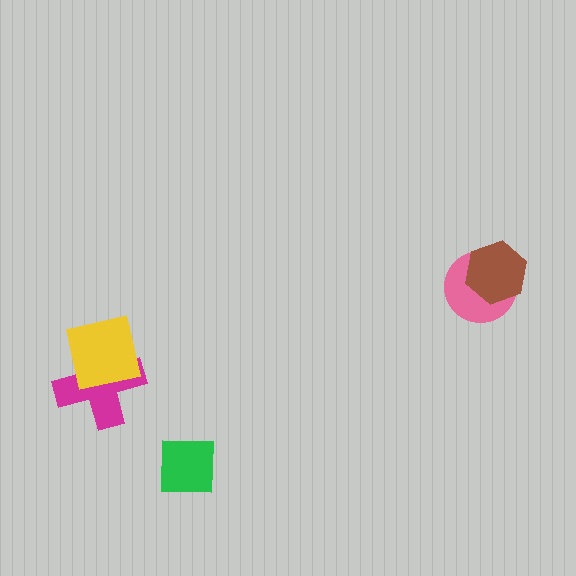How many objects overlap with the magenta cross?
1 object overlaps with the magenta cross.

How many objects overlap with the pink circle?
1 object overlaps with the pink circle.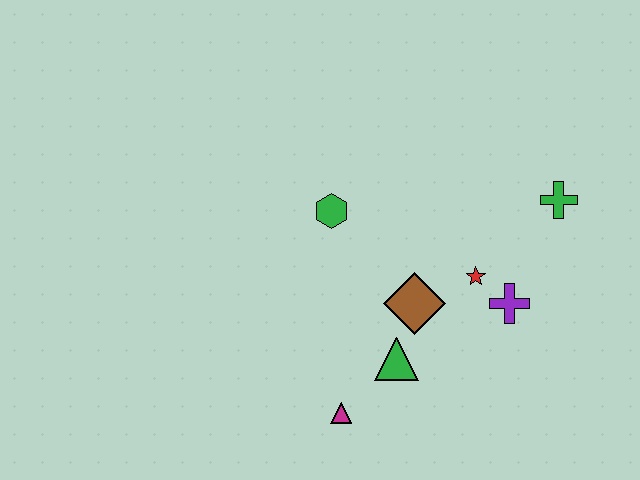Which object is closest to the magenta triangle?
The green triangle is closest to the magenta triangle.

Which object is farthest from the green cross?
The magenta triangle is farthest from the green cross.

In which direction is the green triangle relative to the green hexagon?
The green triangle is below the green hexagon.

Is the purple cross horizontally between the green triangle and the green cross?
Yes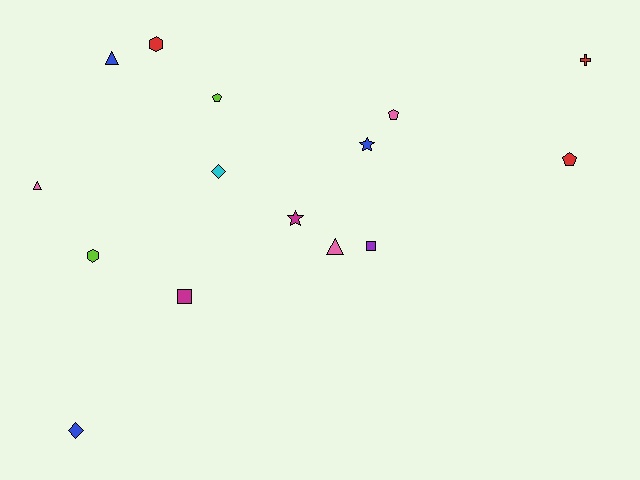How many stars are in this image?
There are 2 stars.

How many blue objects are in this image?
There are 3 blue objects.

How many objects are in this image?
There are 15 objects.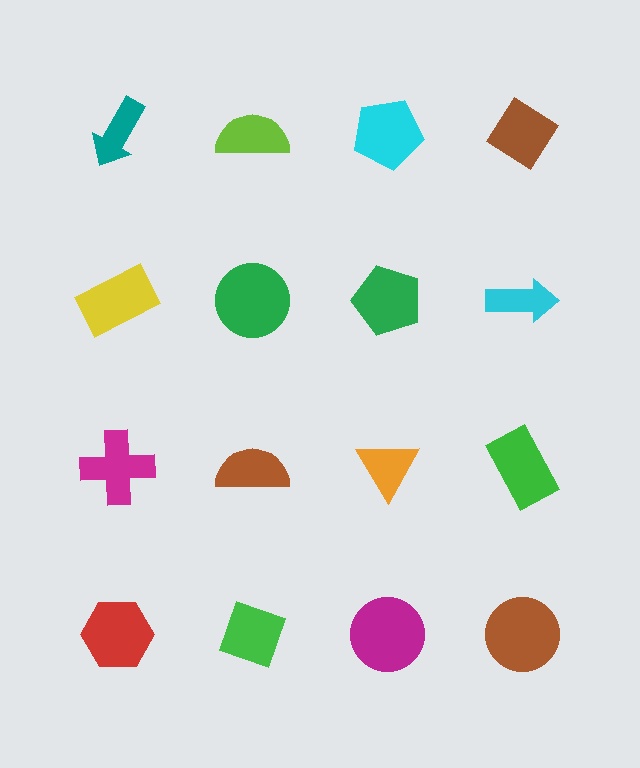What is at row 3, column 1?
A magenta cross.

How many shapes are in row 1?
4 shapes.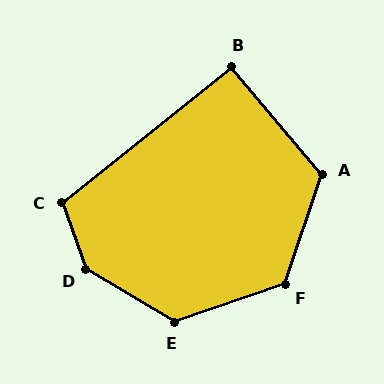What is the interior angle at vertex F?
Approximately 127 degrees (obtuse).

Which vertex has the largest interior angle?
D, at approximately 141 degrees.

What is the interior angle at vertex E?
Approximately 130 degrees (obtuse).